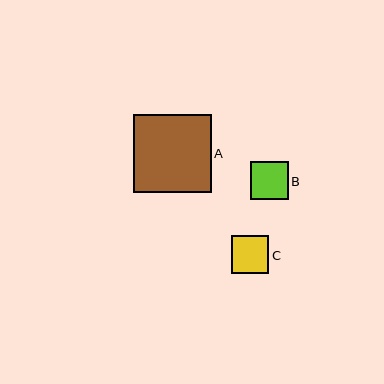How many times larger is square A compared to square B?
Square A is approximately 2.0 times the size of square B.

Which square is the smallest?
Square C is the smallest with a size of approximately 37 pixels.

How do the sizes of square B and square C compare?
Square B and square C are approximately the same size.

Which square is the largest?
Square A is the largest with a size of approximately 78 pixels.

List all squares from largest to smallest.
From largest to smallest: A, B, C.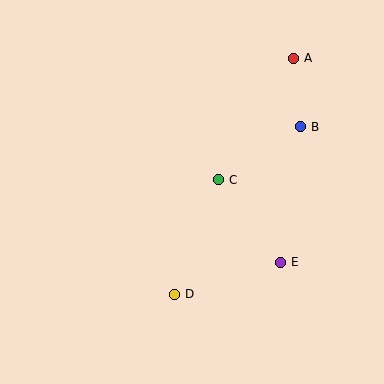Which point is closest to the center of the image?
Point C at (219, 180) is closest to the center.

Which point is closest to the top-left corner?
Point C is closest to the top-left corner.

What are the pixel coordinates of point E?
Point E is at (281, 262).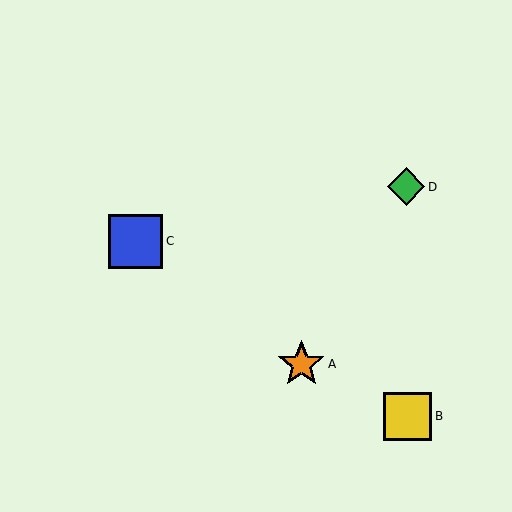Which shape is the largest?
The blue square (labeled C) is the largest.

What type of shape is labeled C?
Shape C is a blue square.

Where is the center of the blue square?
The center of the blue square is at (135, 241).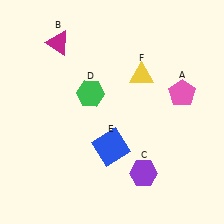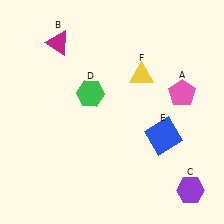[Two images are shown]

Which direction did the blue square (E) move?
The blue square (E) moved right.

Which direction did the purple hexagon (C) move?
The purple hexagon (C) moved right.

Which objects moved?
The objects that moved are: the purple hexagon (C), the blue square (E).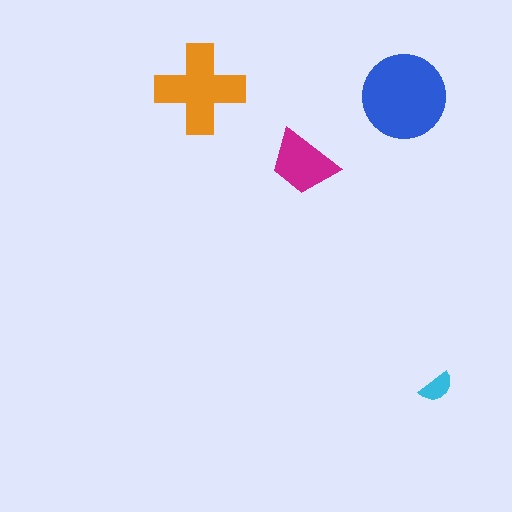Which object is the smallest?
The cyan semicircle.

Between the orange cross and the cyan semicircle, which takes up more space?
The orange cross.